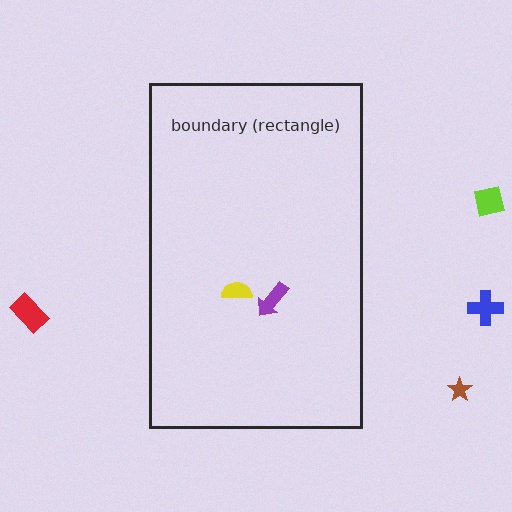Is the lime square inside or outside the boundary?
Outside.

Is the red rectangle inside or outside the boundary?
Outside.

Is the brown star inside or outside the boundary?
Outside.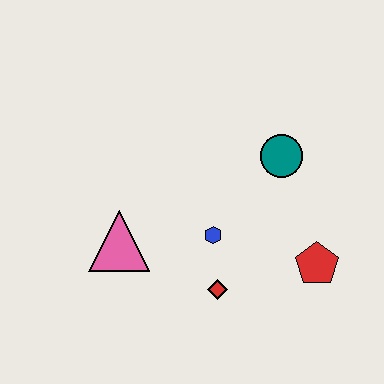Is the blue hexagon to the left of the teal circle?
Yes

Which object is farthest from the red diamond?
The teal circle is farthest from the red diamond.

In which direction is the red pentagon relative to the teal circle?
The red pentagon is below the teal circle.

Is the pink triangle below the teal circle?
Yes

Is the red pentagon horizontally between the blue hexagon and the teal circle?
No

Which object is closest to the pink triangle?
The blue hexagon is closest to the pink triangle.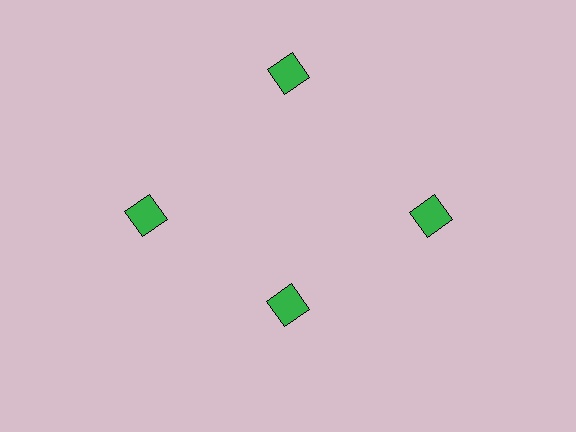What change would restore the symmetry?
The symmetry would be restored by moving it outward, back onto the ring so that all 4 diamonds sit at equal angles and equal distance from the center.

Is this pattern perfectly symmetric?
No. The 4 green diamonds are arranged in a ring, but one element near the 6 o'clock position is pulled inward toward the center, breaking the 4-fold rotational symmetry.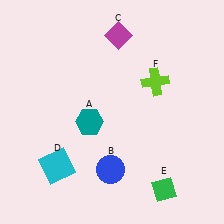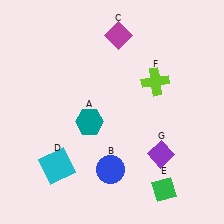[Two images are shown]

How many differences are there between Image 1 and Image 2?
There is 1 difference between the two images.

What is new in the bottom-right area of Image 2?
A purple diamond (G) was added in the bottom-right area of Image 2.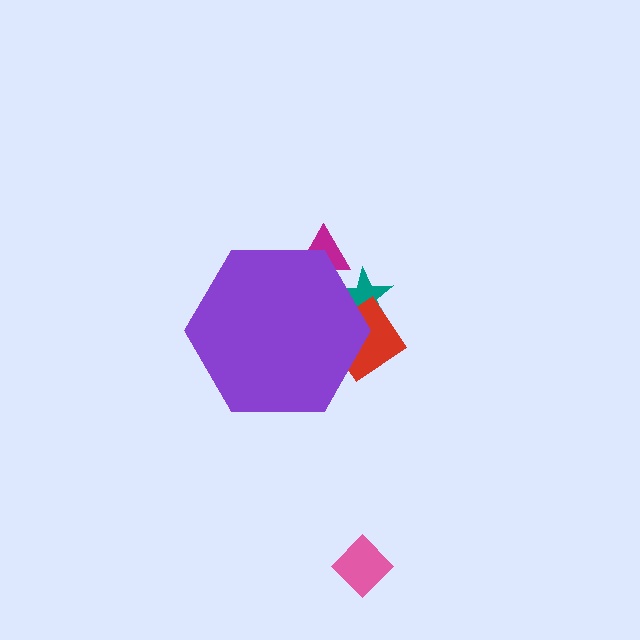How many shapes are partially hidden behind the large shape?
4 shapes are partially hidden.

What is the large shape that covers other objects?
A purple hexagon.